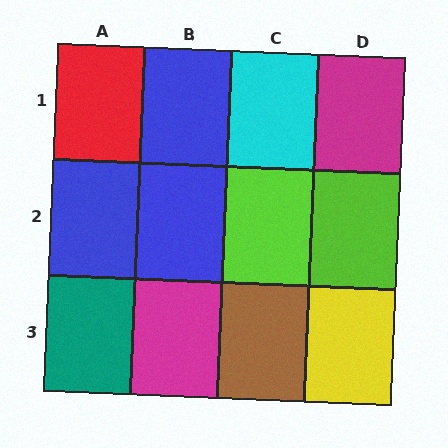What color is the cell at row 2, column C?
Lime.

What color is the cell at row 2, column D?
Lime.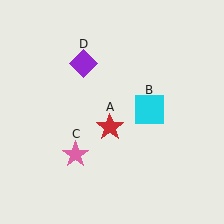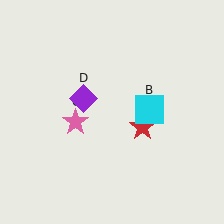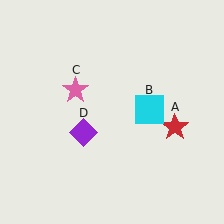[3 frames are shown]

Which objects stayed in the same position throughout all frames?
Cyan square (object B) remained stationary.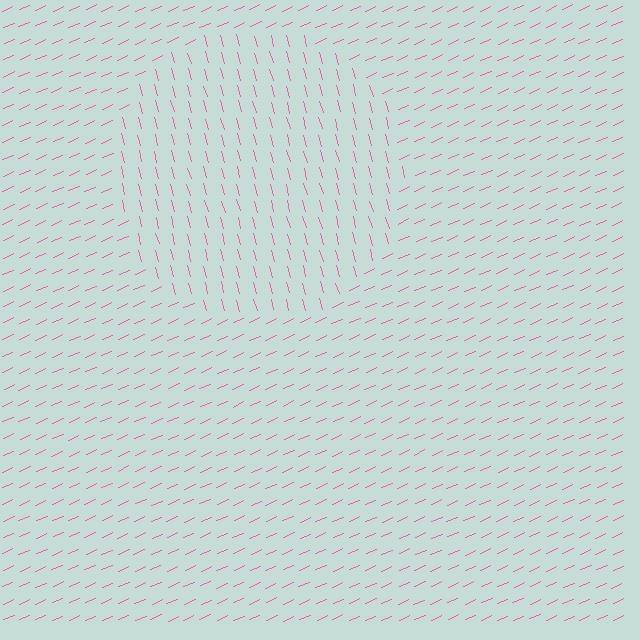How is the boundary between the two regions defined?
The boundary is defined purely by a change in line orientation (approximately 81 degrees difference). All lines are the same color and thickness.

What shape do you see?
I see a circle.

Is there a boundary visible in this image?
Yes, there is a texture boundary formed by a change in line orientation.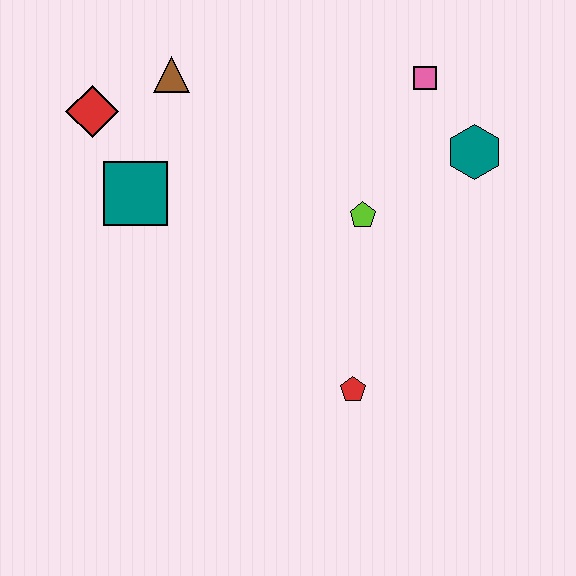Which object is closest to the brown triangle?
The red diamond is closest to the brown triangle.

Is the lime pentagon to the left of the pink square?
Yes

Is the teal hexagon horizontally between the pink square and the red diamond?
No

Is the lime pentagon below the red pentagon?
No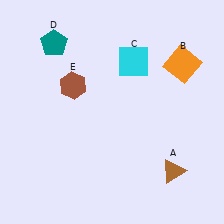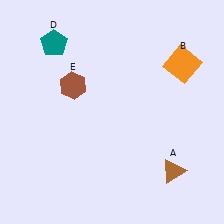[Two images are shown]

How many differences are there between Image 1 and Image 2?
There is 1 difference between the two images.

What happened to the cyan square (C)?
The cyan square (C) was removed in Image 2. It was in the top-right area of Image 1.